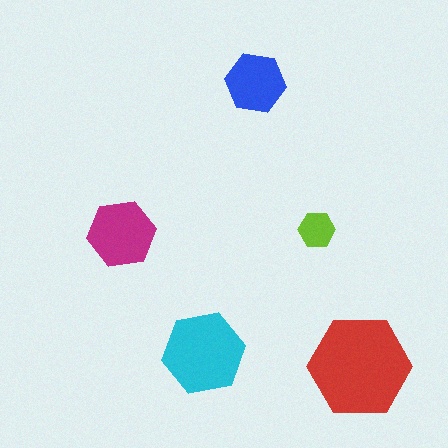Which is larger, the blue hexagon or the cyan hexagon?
The cyan one.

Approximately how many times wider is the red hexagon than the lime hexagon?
About 3 times wider.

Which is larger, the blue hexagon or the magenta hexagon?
The magenta one.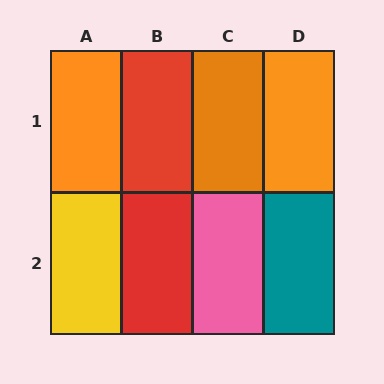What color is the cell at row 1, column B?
Red.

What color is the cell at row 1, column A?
Orange.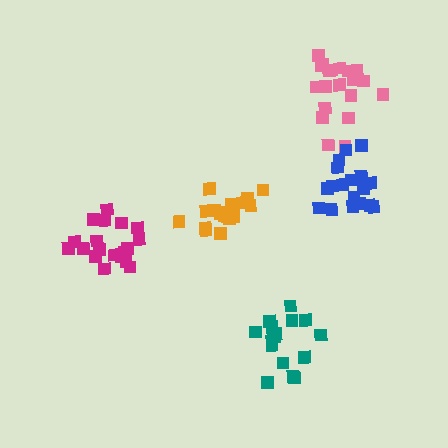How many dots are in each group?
Group 1: 21 dots, Group 2: 21 dots, Group 3: 17 dots, Group 4: 20 dots, Group 5: 18 dots (97 total).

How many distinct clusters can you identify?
There are 5 distinct clusters.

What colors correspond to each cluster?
The clusters are colored: pink, magenta, teal, orange, blue.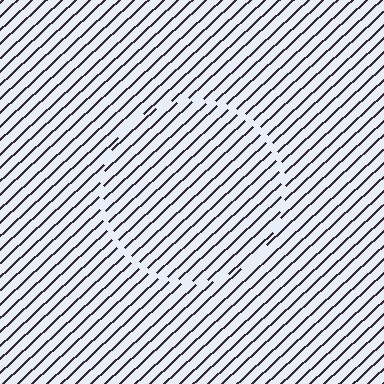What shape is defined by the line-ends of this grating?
An illusory circle. The interior of the shape contains the same grating, shifted by half a period — the contour is defined by the phase discontinuity where line-ends from the inner and outer gratings abut.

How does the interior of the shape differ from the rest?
The interior of the shape contains the same grating, shifted by half a period — the contour is defined by the phase discontinuity where line-ends from the inner and outer gratings abut.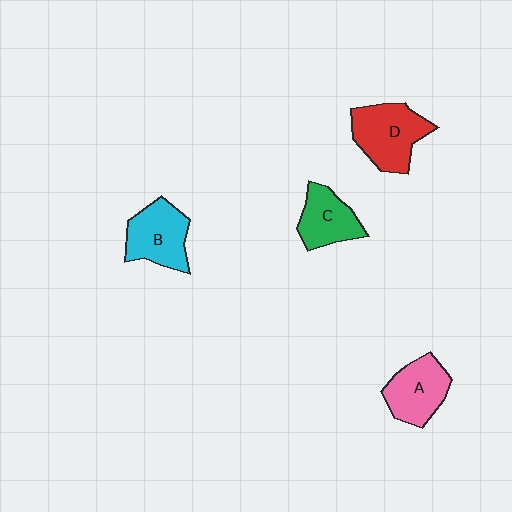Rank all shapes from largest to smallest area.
From largest to smallest: D (red), B (cyan), A (pink), C (green).